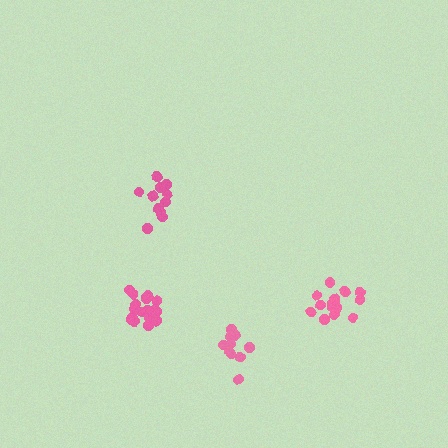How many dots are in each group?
Group 1: 11 dots, Group 2: 12 dots, Group 3: 15 dots, Group 4: 17 dots (55 total).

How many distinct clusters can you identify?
There are 4 distinct clusters.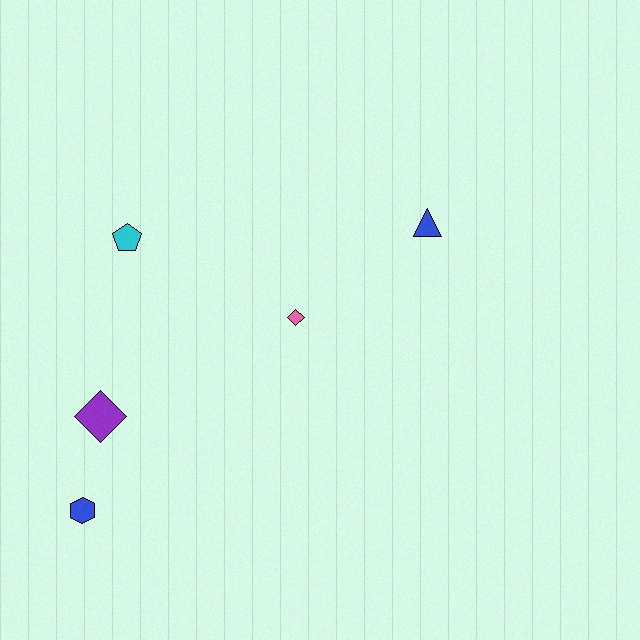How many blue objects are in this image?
There are 2 blue objects.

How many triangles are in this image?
There is 1 triangle.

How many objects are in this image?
There are 5 objects.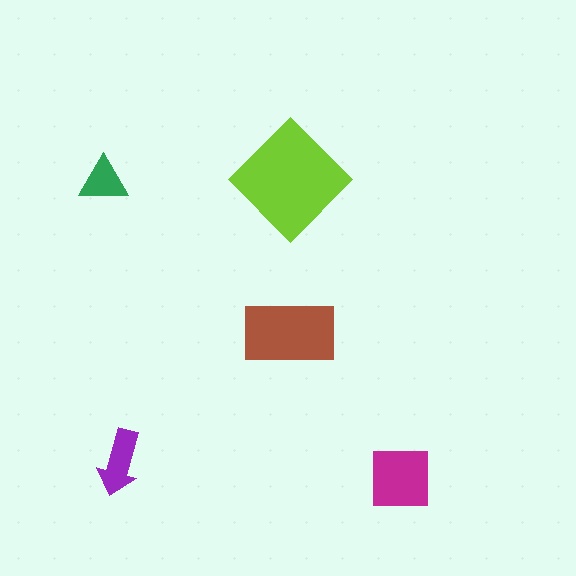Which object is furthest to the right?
The magenta square is rightmost.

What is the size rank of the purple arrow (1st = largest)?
4th.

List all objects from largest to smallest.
The lime diamond, the brown rectangle, the magenta square, the purple arrow, the green triangle.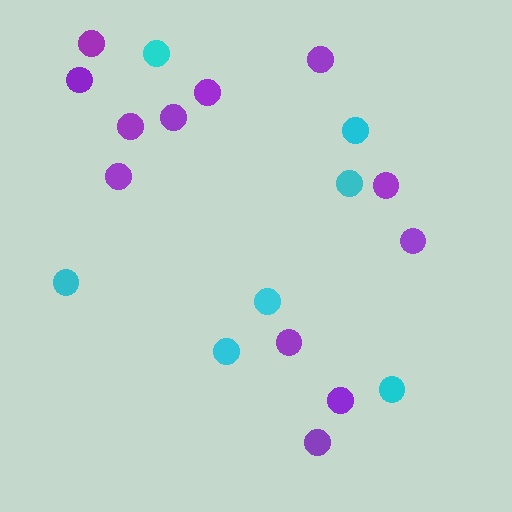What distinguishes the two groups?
There are 2 groups: one group of cyan circles (7) and one group of purple circles (12).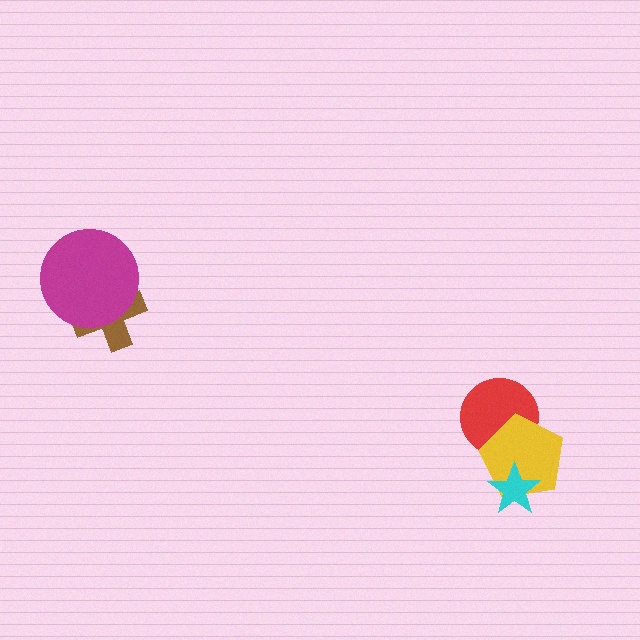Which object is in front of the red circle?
The yellow pentagon is in front of the red circle.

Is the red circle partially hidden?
Yes, it is partially covered by another shape.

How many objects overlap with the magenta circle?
1 object overlaps with the magenta circle.